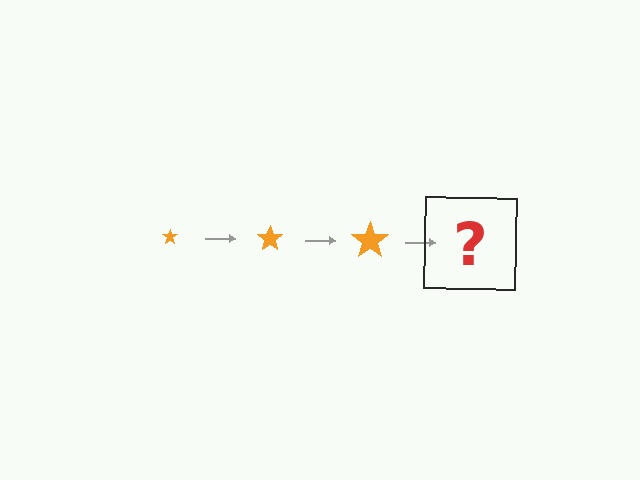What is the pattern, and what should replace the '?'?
The pattern is that the star gets progressively larger each step. The '?' should be an orange star, larger than the previous one.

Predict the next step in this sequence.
The next step is an orange star, larger than the previous one.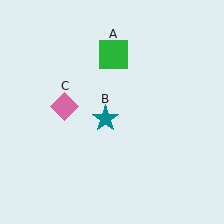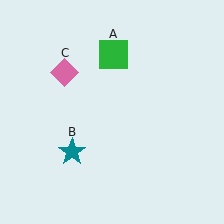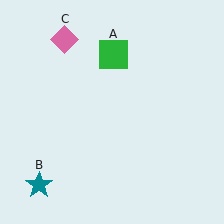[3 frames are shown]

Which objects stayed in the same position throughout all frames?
Green square (object A) remained stationary.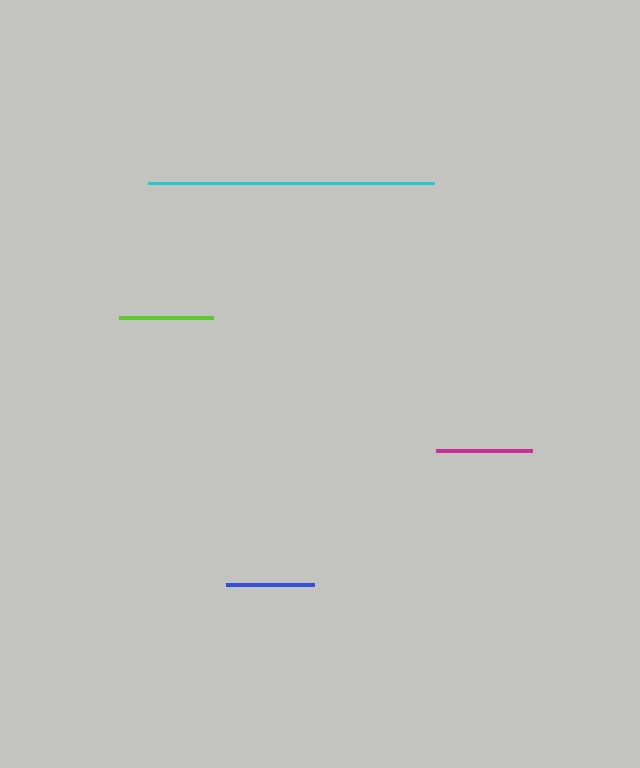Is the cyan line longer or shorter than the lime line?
The cyan line is longer than the lime line.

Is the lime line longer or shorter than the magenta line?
The magenta line is longer than the lime line.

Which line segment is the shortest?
The blue line is the shortest at approximately 88 pixels.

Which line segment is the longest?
The cyan line is the longest at approximately 286 pixels.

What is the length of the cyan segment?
The cyan segment is approximately 286 pixels long.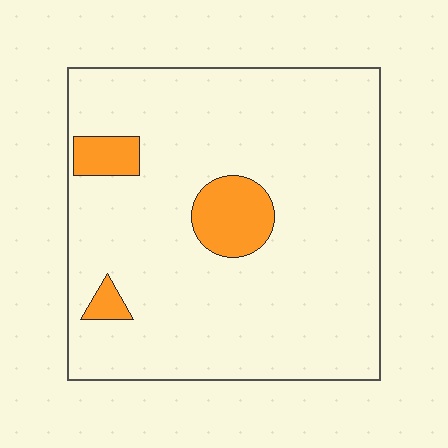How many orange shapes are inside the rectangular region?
3.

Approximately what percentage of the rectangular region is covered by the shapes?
Approximately 10%.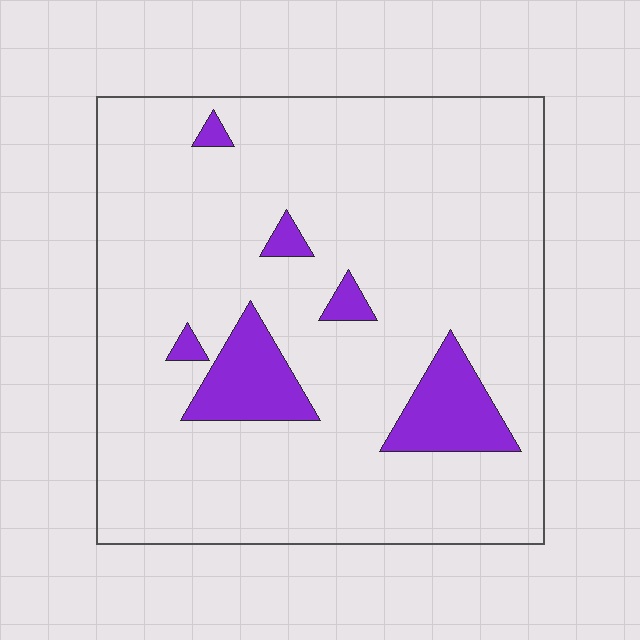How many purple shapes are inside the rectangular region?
6.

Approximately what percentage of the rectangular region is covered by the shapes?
Approximately 10%.